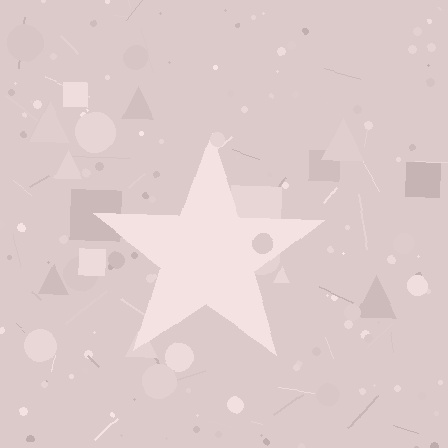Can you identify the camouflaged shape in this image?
The camouflaged shape is a star.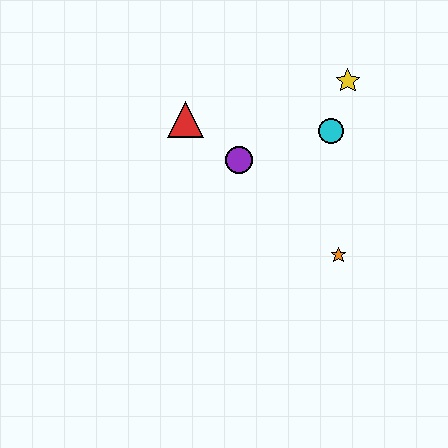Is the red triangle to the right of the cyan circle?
No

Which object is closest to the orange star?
The cyan circle is closest to the orange star.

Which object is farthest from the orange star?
The red triangle is farthest from the orange star.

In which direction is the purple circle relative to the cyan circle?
The purple circle is to the left of the cyan circle.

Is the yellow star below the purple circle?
No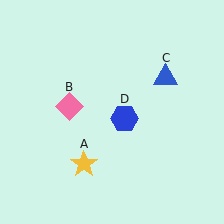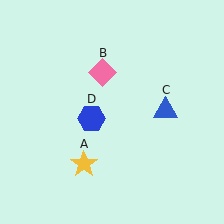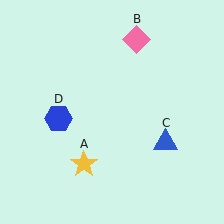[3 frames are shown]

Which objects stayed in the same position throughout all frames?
Yellow star (object A) remained stationary.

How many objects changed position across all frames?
3 objects changed position: pink diamond (object B), blue triangle (object C), blue hexagon (object D).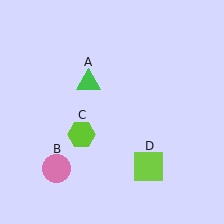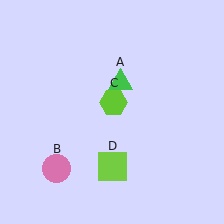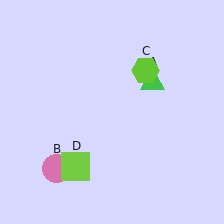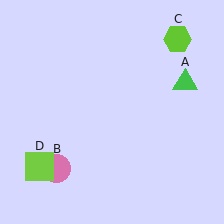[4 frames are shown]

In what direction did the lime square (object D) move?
The lime square (object D) moved left.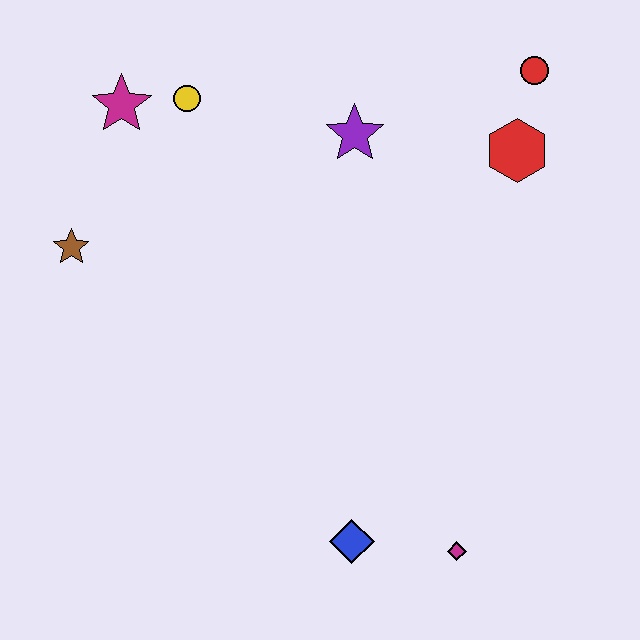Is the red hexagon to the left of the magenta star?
No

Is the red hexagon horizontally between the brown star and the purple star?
No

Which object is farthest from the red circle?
The blue diamond is farthest from the red circle.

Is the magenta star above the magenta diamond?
Yes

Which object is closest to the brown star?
The magenta star is closest to the brown star.